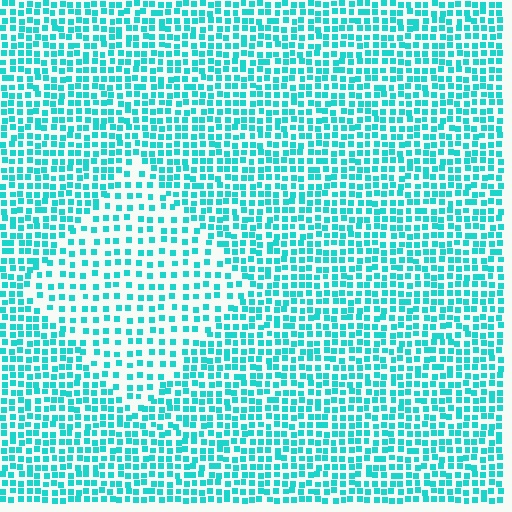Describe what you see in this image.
The image contains small cyan elements arranged at two different densities. A diamond-shaped region is visible where the elements are less densely packed than the surrounding area.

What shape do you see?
I see a diamond.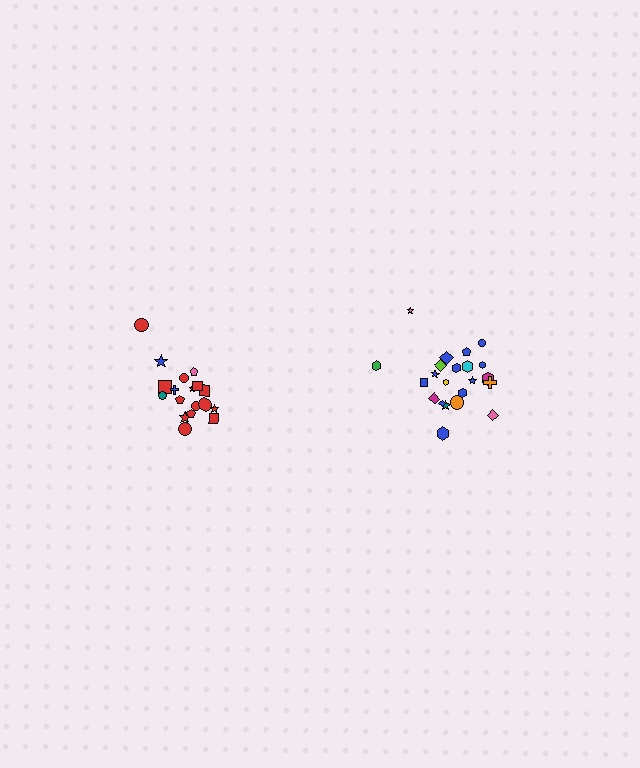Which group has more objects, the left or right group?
The right group.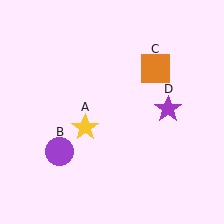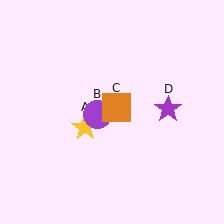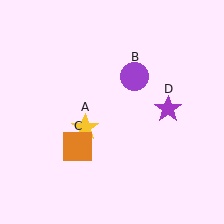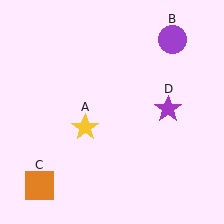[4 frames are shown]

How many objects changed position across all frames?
2 objects changed position: purple circle (object B), orange square (object C).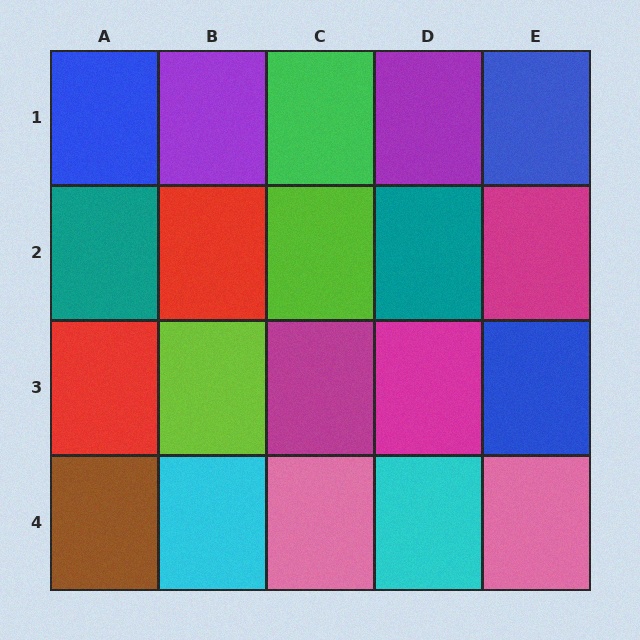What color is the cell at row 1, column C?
Green.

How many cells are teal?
2 cells are teal.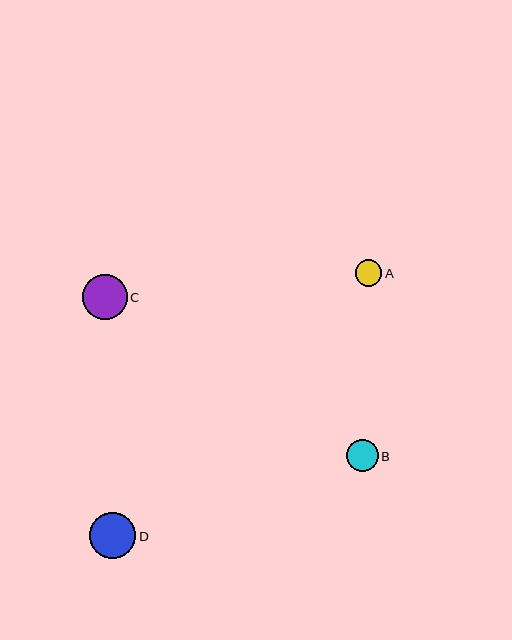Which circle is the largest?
Circle D is the largest with a size of approximately 46 pixels.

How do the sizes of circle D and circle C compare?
Circle D and circle C are approximately the same size.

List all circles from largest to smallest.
From largest to smallest: D, C, B, A.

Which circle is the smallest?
Circle A is the smallest with a size of approximately 26 pixels.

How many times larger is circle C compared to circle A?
Circle C is approximately 1.7 times the size of circle A.